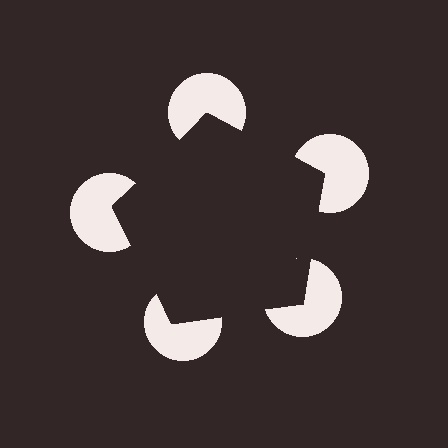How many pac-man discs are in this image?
There are 5 — one at each vertex of the illusory pentagon.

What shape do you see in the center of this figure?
An illusory pentagon — its edges are inferred from the aligned wedge cuts in the pac-man discs, not physically drawn.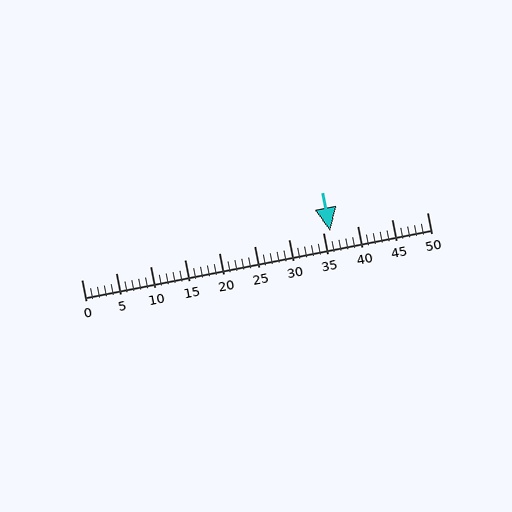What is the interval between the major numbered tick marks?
The major tick marks are spaced 5 units apart.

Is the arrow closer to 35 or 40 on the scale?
The arrow is closer to 35.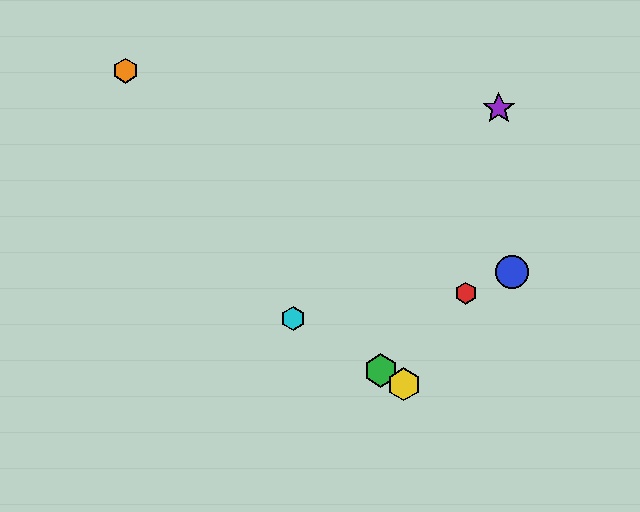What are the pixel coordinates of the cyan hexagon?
The cyan hexagon is at (293, 319).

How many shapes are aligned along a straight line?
3 shapes (the green hexagon, the yellow hexagon, the cyan hexagon) are aligned along a straight line.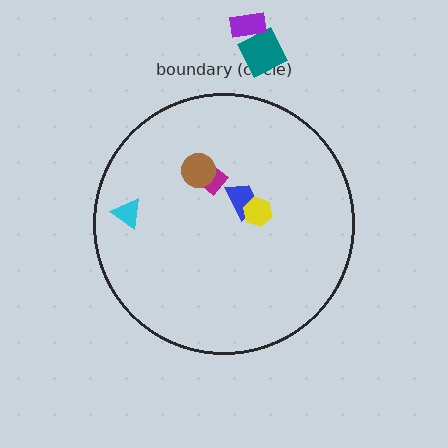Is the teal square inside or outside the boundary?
Outside.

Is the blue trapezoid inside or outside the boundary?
Inside.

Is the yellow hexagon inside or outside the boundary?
Inside.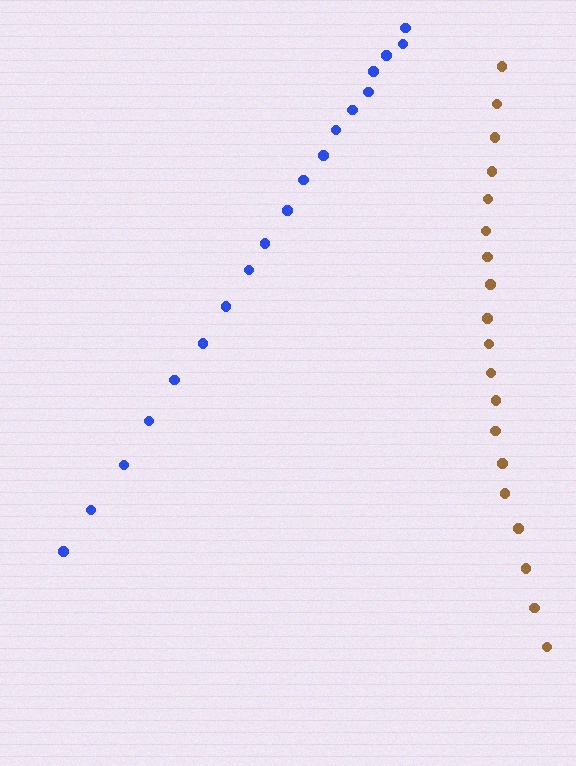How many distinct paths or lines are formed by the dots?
There are 2 distinct paths.